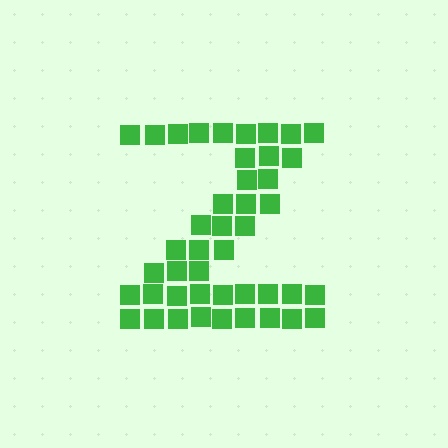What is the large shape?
The large shape is the letter Z.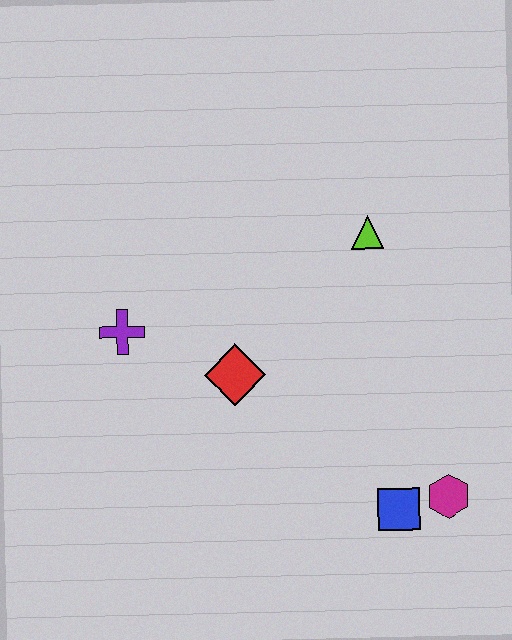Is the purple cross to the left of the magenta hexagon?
Yes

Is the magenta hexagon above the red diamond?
No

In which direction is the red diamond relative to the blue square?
The red diamond is to the left of the blue square.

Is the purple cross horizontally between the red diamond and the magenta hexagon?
No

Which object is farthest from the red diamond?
The magenta hexagon is farthest from the red diamond.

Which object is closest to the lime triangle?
The red diamond is closest to the lime triangle.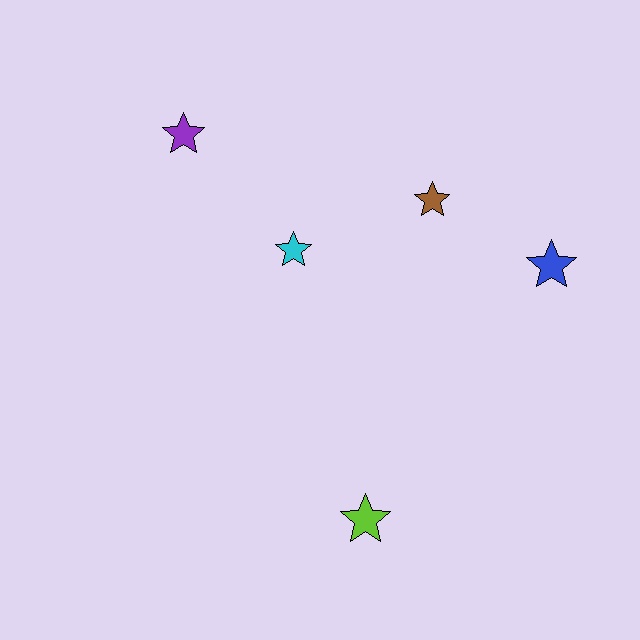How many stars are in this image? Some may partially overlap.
There are 5 stars.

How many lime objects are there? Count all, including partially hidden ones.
There is 1 lime object.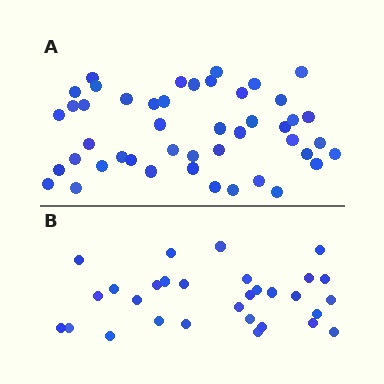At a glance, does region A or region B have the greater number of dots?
Region A (the top region) has more dots.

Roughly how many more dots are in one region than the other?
Region A has approximately 15 more dots than region B.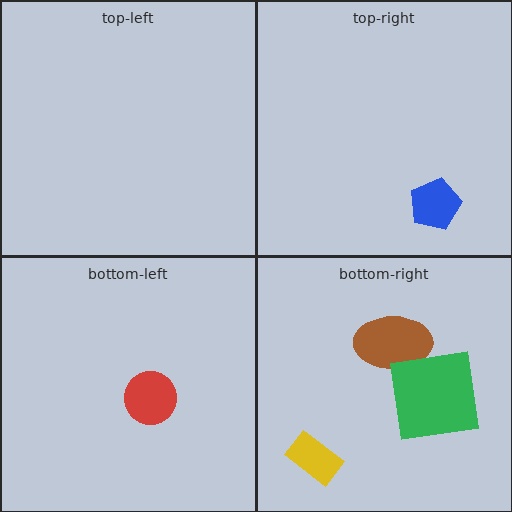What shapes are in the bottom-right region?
The brown ellipse, the yellow rectangle, the green square.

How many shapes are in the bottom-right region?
3.